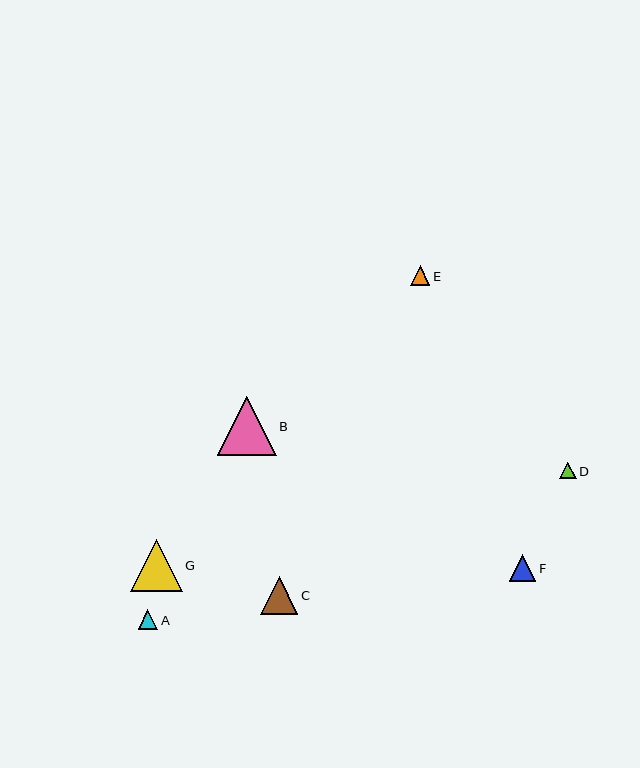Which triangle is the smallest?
Triangle D is the smallest with a size of approximately 16 pixels.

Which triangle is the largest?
Triangle B is the largest with a size of approximately 59 pixels.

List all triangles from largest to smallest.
From largest to smallest: B, G, C, F, E, A, D.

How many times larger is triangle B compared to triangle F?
Triangle B is approximately 2.2 times the size of triangle F.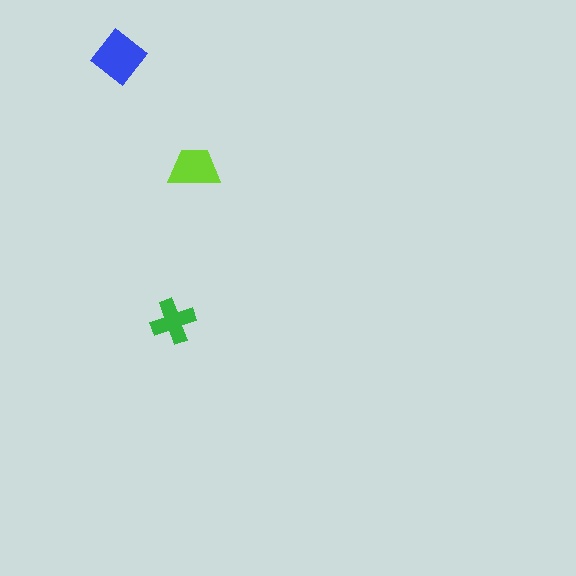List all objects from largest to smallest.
The blue diamond, the lime trapezoid, the green cross.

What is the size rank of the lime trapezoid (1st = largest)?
2nd.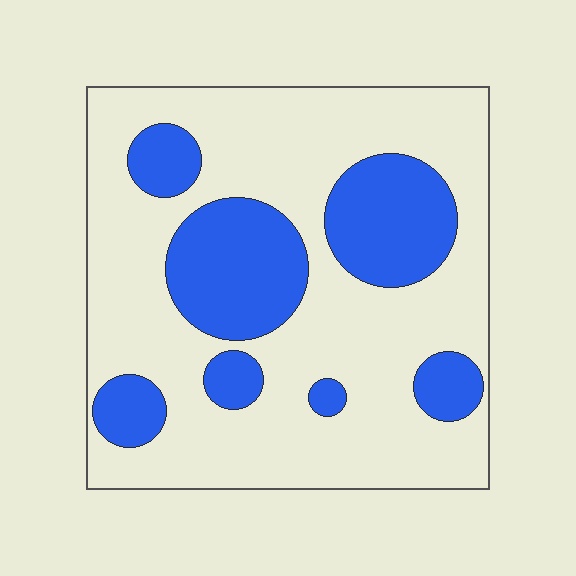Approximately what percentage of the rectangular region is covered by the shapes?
Approximately 30%.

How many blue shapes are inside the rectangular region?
7.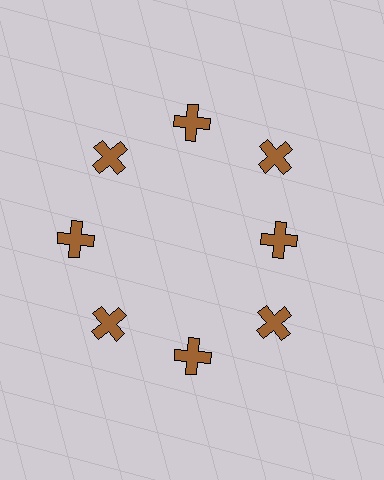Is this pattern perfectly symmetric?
No. The 8 brown crosses are arranged in a ring, but one element near the 3 o'clock position is pulled inward toward the center, breaking the 8-fold rotational symmetry.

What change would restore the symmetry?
The symmetry would be restored by moving it outward, back onto the ring so that all 8 crosses sit at equal angles and equal distance from the center.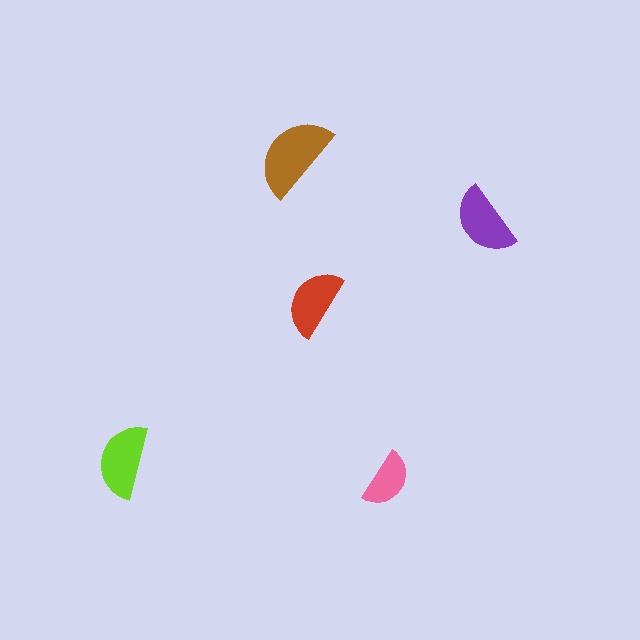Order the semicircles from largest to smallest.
the brown one, the lime one, the purple one, the red one, the pink one.